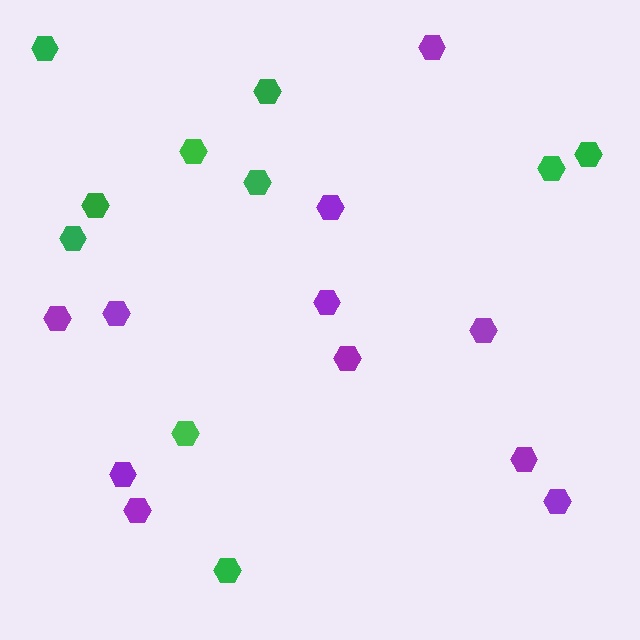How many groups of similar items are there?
There are 2 groups: one group of purple hexagons (11) and one group of green hexagons (10).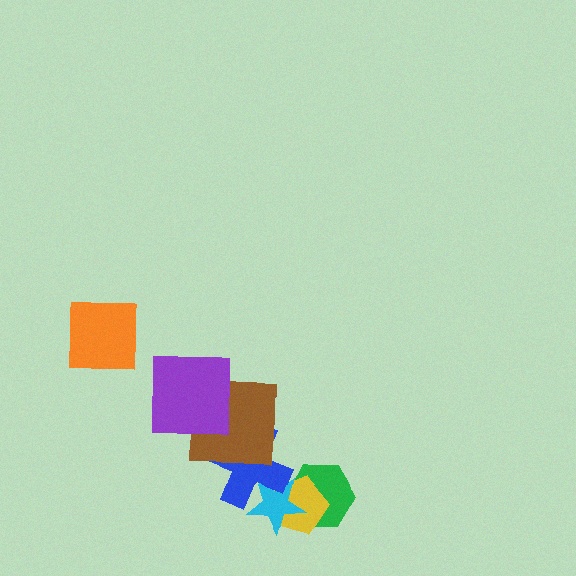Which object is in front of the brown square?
The purple square is in front of the brown square.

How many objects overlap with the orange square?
0 objects overlap with the orange square.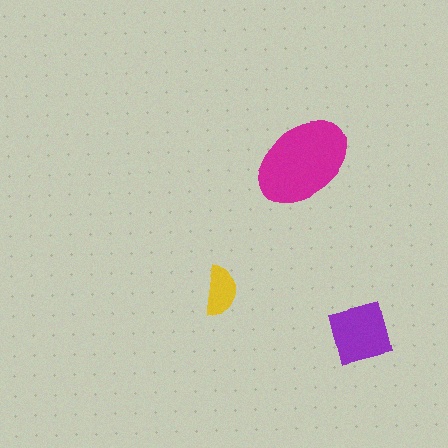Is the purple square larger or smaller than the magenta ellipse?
Smaller.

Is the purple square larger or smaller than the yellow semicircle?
Larger.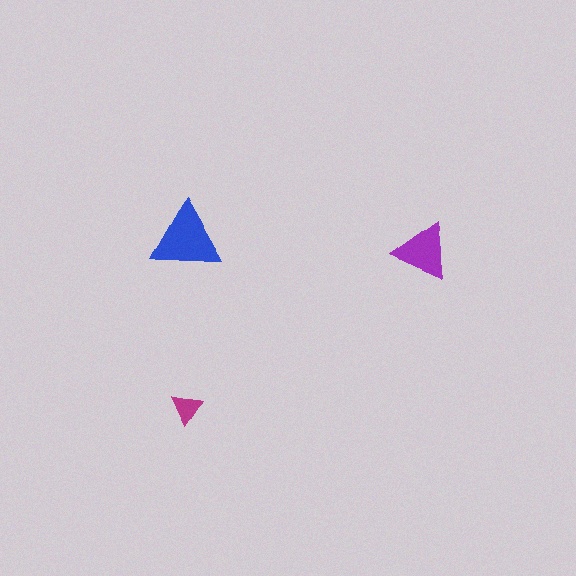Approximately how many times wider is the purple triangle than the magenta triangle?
About 2 times wider.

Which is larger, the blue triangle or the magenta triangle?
The blue one.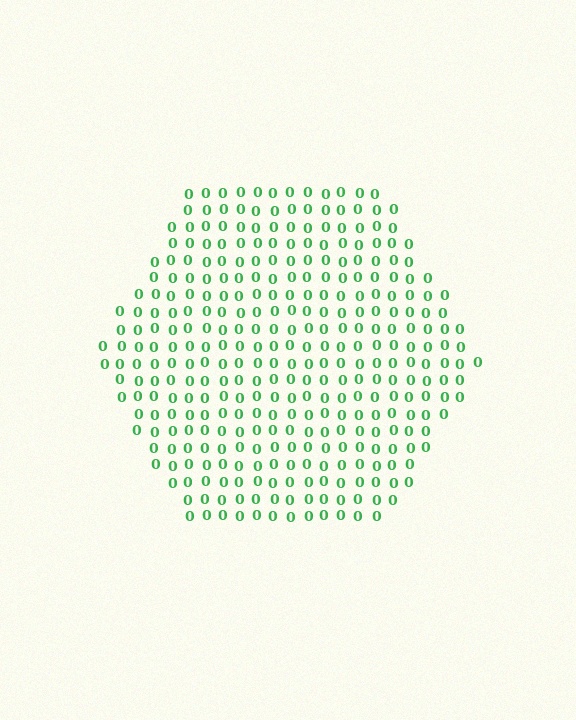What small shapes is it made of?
It is made of small digit 0's.